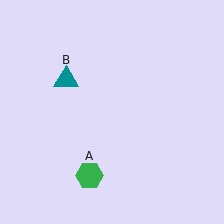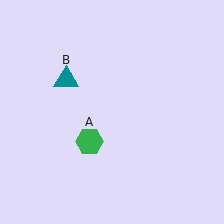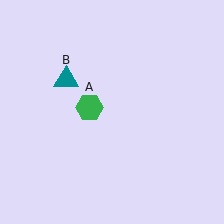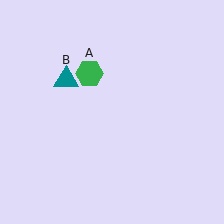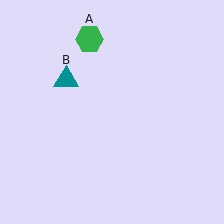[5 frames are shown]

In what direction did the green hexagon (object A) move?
The green hexagon (object A) moved up.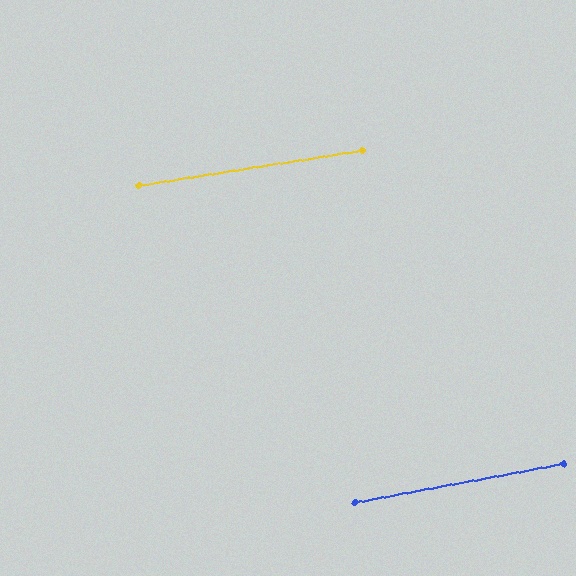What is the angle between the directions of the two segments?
Approximately 1 degree.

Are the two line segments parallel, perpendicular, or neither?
Parallel — their directions differ by only 1.4°.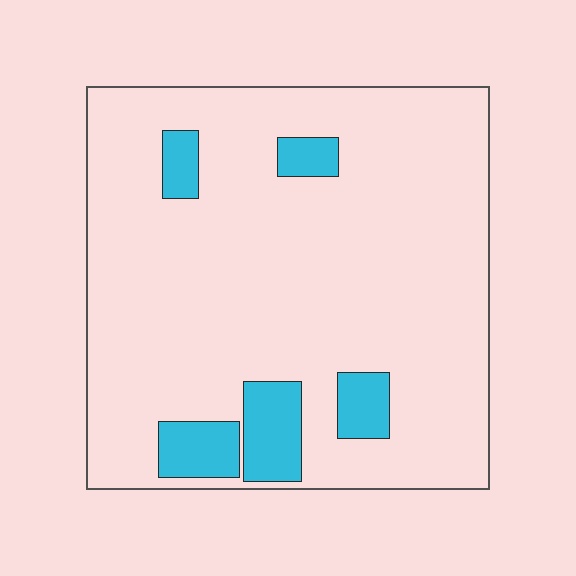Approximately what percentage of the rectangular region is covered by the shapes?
Approximately 10%.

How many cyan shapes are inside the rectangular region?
5.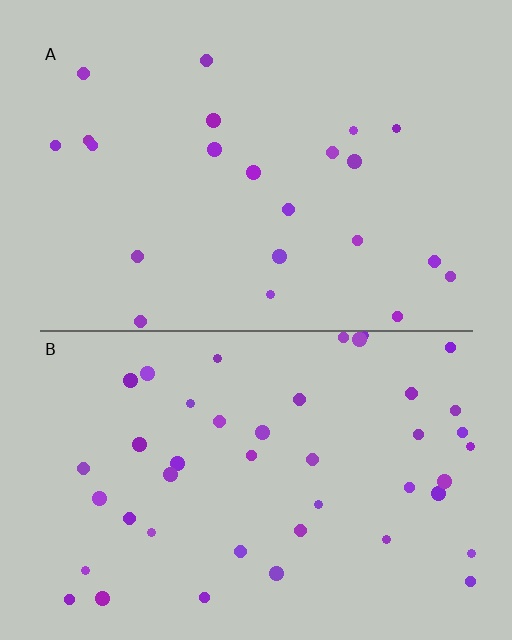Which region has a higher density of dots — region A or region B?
B (the bottom).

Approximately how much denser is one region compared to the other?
Approximately 2.0× — region B over region A.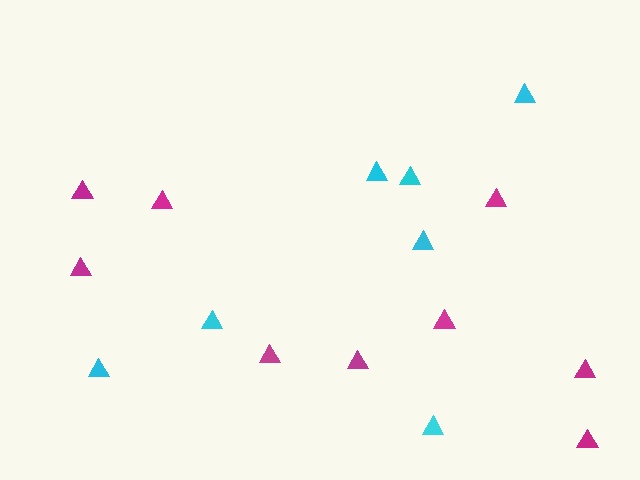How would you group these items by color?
There are 2 groups: one group of magenta triangles (9) and one group of cyan triangles (7).